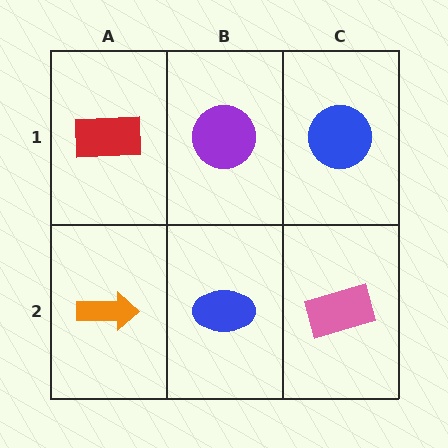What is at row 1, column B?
A purple circle.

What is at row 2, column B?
A blue ellipse.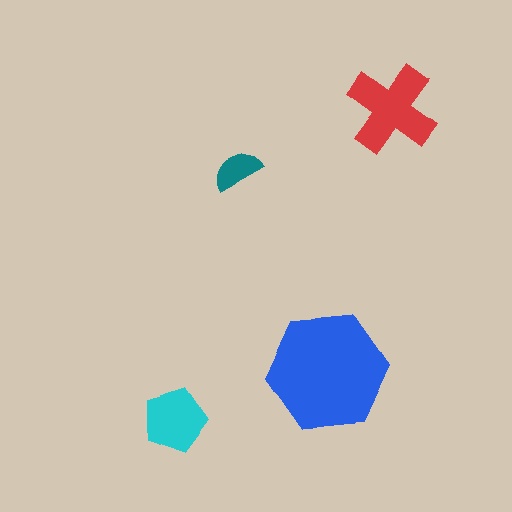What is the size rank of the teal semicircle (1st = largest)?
4th.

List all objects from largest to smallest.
The blue hexagon, the red cross, the cyan pentagon, the teal semicircle.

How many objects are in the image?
There are 4 objects in the image.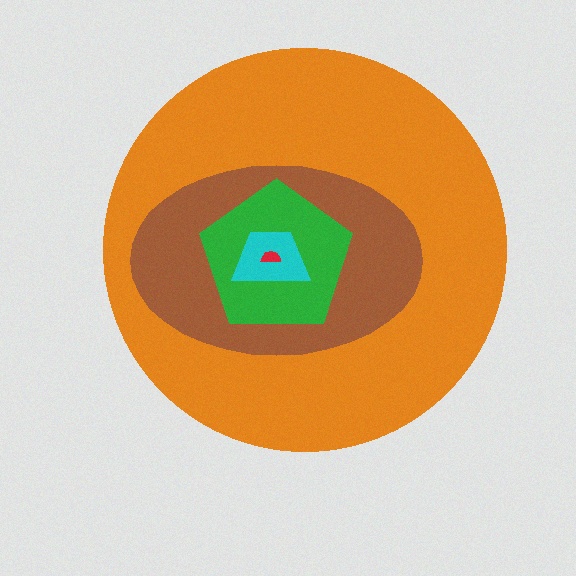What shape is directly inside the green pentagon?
The cyan trapezoid.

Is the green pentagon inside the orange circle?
Yes.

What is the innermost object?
The red semicircle.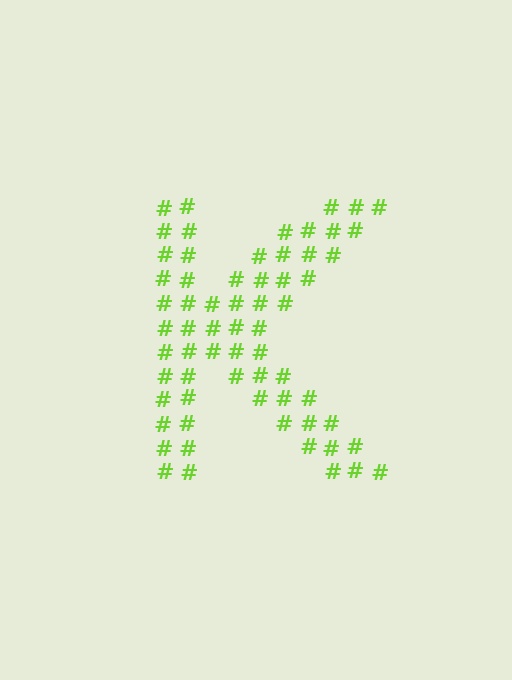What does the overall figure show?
The overall figure shows the letter K.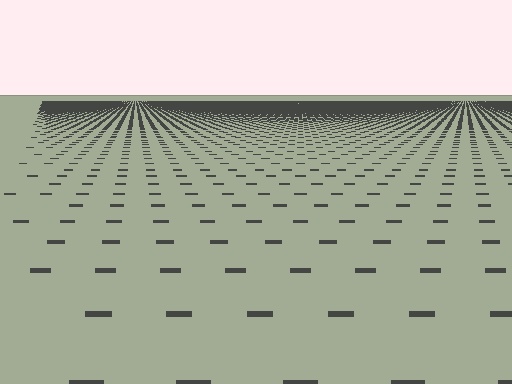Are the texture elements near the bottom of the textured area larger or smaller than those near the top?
Larger. Near the bottom, elements are closer to the viewer and appear at a bigger on-screen size.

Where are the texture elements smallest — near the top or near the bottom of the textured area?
Near the top.